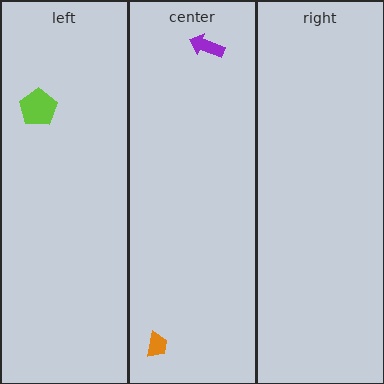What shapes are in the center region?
The purple arrow, the orange trapezoid.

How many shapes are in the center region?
2.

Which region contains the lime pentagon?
The left region.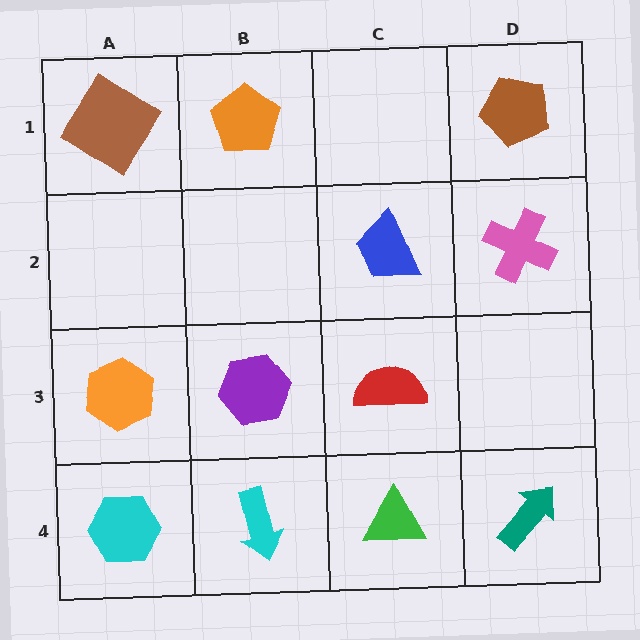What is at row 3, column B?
A purple hexagon.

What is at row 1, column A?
A brown diamond.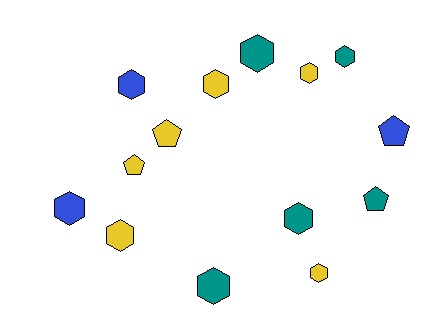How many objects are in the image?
There are 14 objects.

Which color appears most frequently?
Yellow, with 6 objects.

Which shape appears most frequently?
Hexagon, with 10 objects.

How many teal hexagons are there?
There are 4 teal hexagons.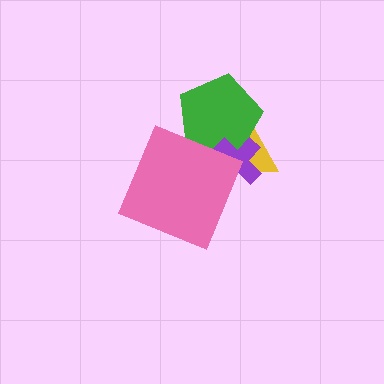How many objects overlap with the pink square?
3 objects overlap with the pink square.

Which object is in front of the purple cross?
The pink square is in front of the purple cross.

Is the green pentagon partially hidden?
Yes, it is partially covered by another shape.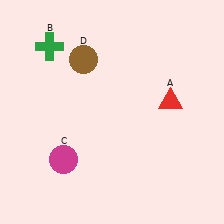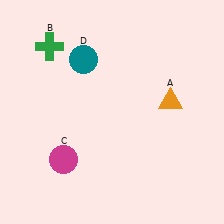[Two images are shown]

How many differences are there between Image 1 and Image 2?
There are 2 differences between the two images.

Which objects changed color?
A changed from red to orange. D changed from brown to teal.